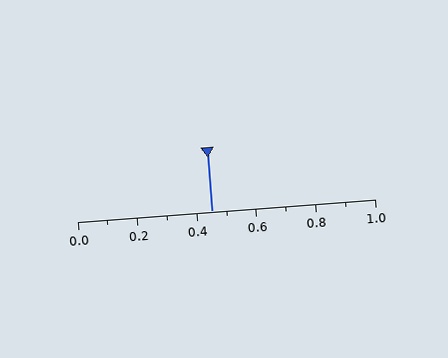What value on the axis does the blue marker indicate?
The marker indicates approximately 0.45.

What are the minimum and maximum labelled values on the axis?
The axis runs from 0.0 to 1.0.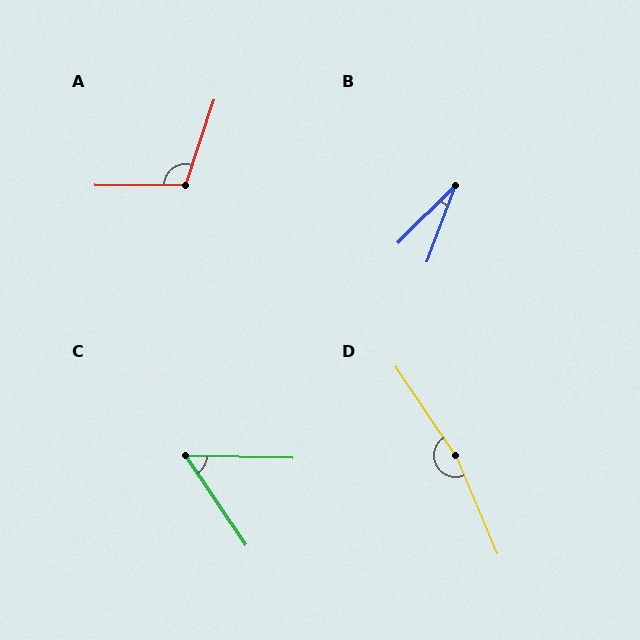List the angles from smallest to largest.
B (24°), C (54°), A (108°), D (169°).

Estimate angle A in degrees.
Approximately 108 degrees.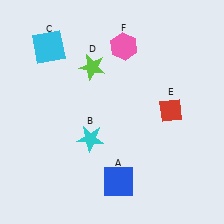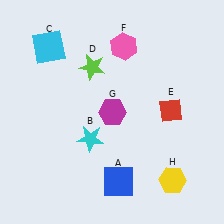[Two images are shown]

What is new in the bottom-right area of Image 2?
A magenta hexagon (G) was added in the bottom-right area of Image 2.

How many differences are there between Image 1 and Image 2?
There are 2 differences between the two images.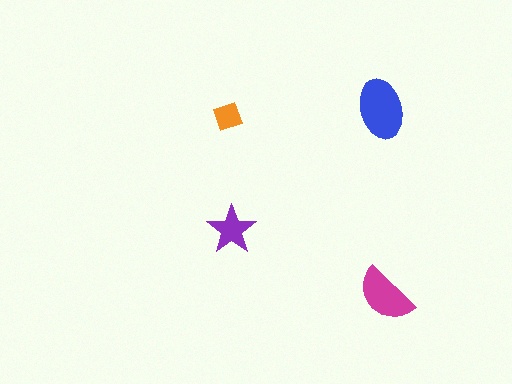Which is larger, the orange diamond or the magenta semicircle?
The magenta semicircle.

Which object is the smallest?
The orange diamond.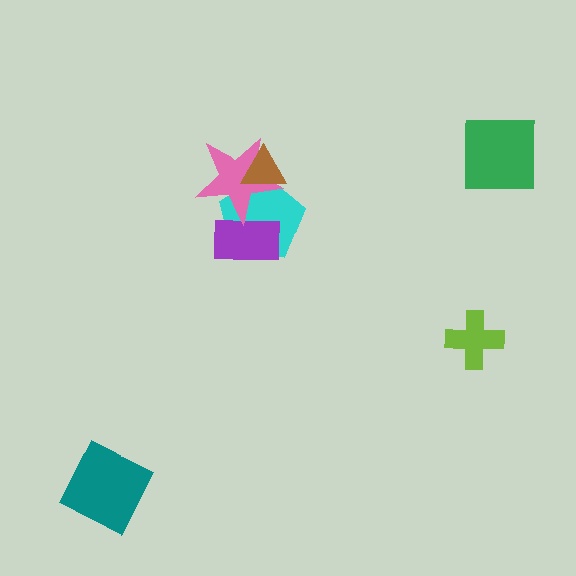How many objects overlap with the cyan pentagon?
3 objects overlap with the cyan pentagon.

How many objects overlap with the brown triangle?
2 objects overlap with the brown triangle.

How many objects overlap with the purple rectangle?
2 objects overlap with the purple rectangle.